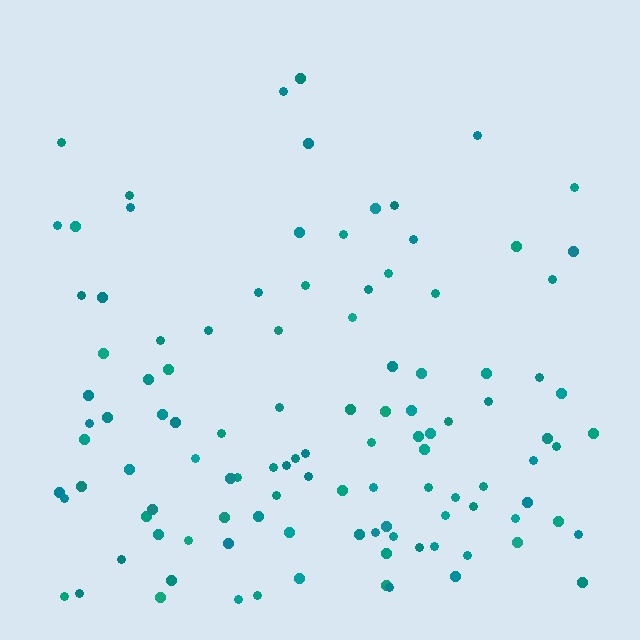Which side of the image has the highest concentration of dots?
The bottom.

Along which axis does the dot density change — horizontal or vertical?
Vertical.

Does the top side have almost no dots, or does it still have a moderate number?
Still a moderate number, just noticeably fewer than the bottom.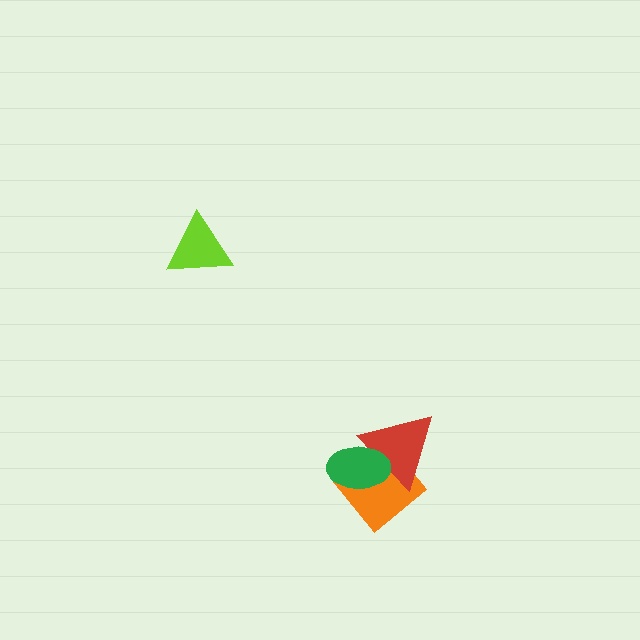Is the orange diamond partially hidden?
Yes, it is partially covered by another shape.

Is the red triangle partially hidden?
Yes, it is partially covered by another shape.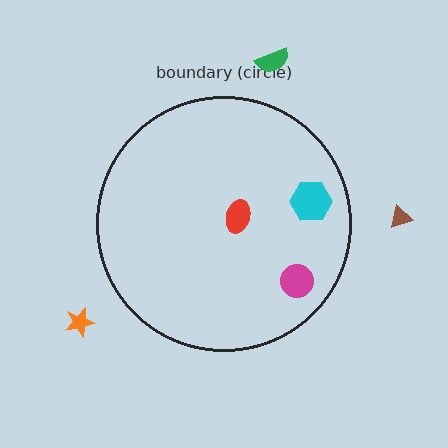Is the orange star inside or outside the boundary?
Outside.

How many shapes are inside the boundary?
3 inside, 3 outside.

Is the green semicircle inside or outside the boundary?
Outside.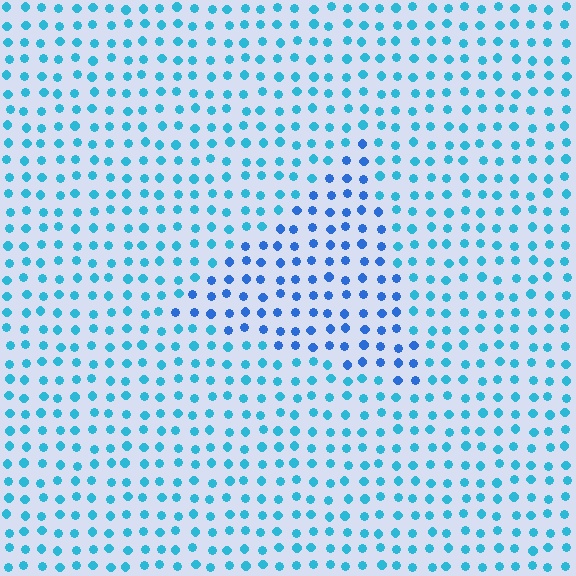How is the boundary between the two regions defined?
The boundary is defined purely by a slight shift in hue (about 27 degrees). Spacing, size, and orientation are identical on both sides.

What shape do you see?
I see a triangle.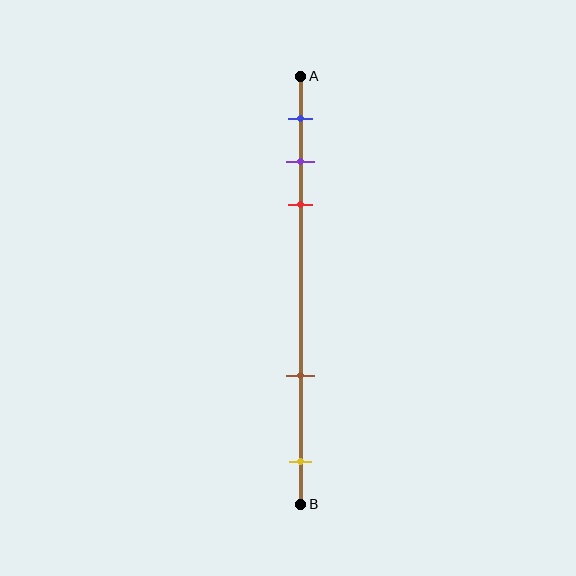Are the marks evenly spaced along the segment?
No, the marks are not evenly spaced.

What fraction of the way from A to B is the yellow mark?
The yellow mark is approximately 90% (0.9) of the way from A to B.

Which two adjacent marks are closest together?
The purple and red marks are the closest adjacent pair.